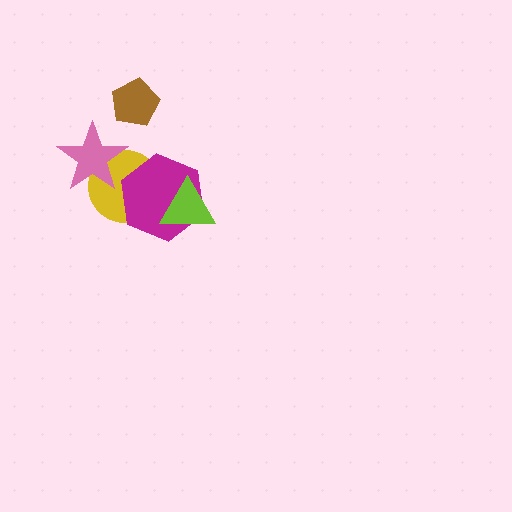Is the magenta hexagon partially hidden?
Yes, it is partially covered by another shape.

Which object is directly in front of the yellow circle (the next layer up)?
The magenta hexagon is directly in front of the yellow circle.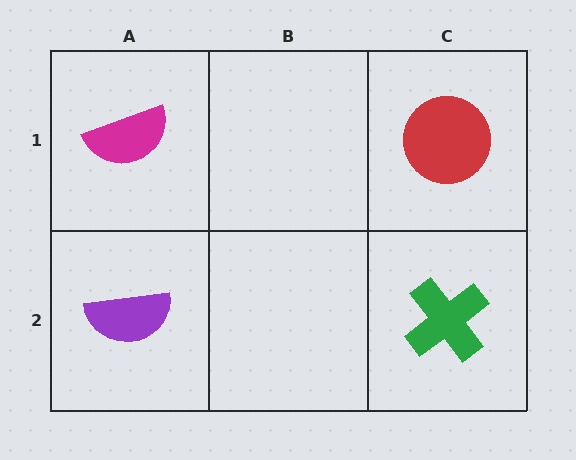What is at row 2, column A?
A purple semicircle.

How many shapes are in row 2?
2 shapes.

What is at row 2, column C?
A green cross.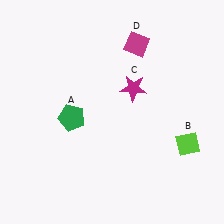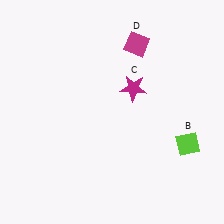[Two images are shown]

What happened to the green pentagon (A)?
The green pentagon (A) was removed in Image 2. It was in the bottom-left area of Image 1.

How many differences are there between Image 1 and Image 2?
There is 1 difference between the two images.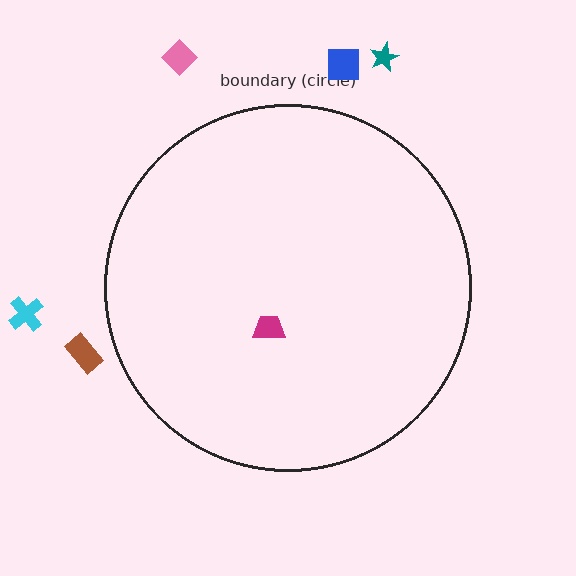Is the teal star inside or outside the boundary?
Outside.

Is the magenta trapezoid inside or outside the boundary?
Inside.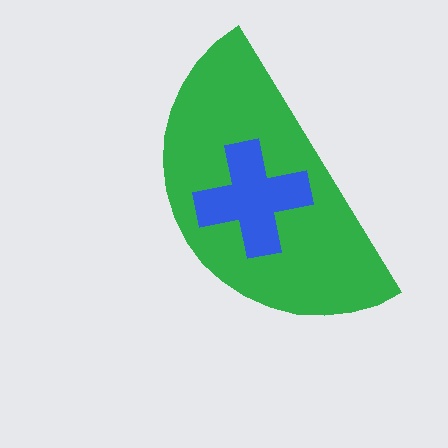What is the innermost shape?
The blue cross.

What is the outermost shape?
The green semicircle.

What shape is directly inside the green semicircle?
The blue cross.